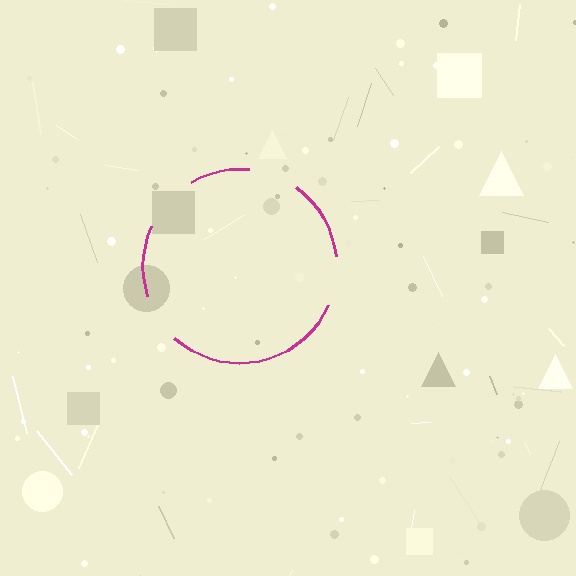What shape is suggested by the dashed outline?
The dashed outline suggests a circle.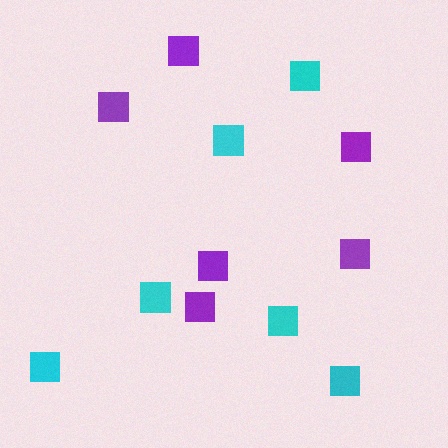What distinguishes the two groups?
There are 2 groups: one group of purple squares (6) and one group of cyan squares (6).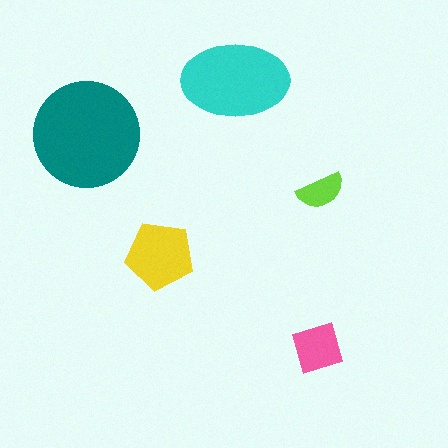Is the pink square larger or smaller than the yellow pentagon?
Smaller.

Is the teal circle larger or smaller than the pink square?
Larger.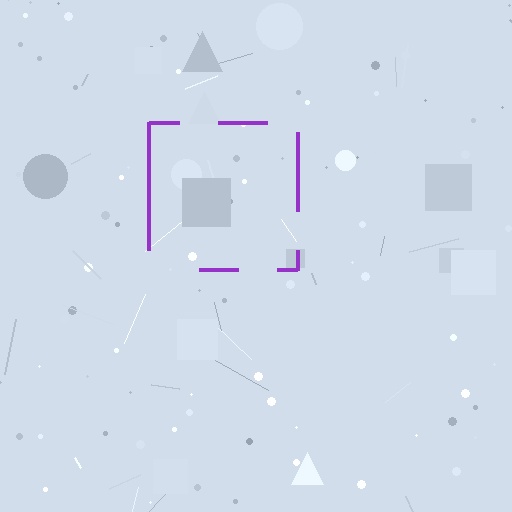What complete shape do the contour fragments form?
The contour fragments form a square.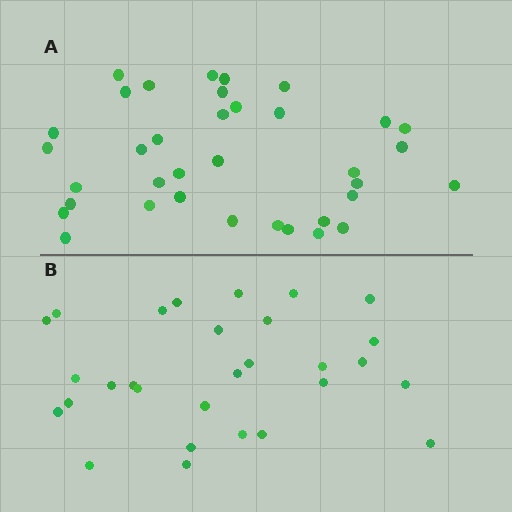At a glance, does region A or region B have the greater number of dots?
Region A (the top region) has more dots.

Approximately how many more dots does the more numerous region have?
Region A has roughly 8 or so more dots than region B.